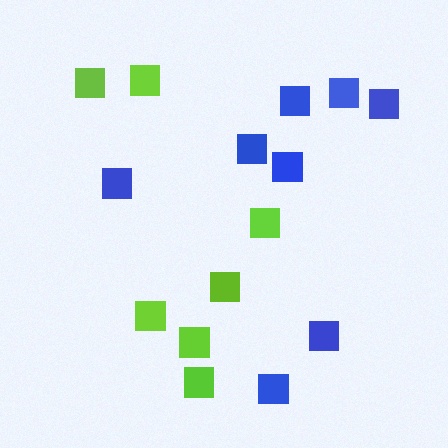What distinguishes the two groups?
There are 2 groups: one group of lime squares (7) and one group of blue squares (8).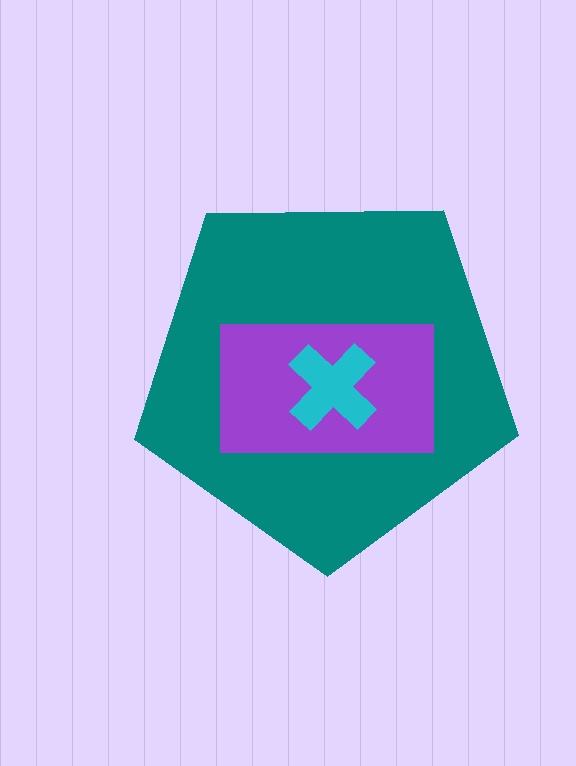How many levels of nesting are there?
3.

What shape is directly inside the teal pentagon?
The purple rectangle.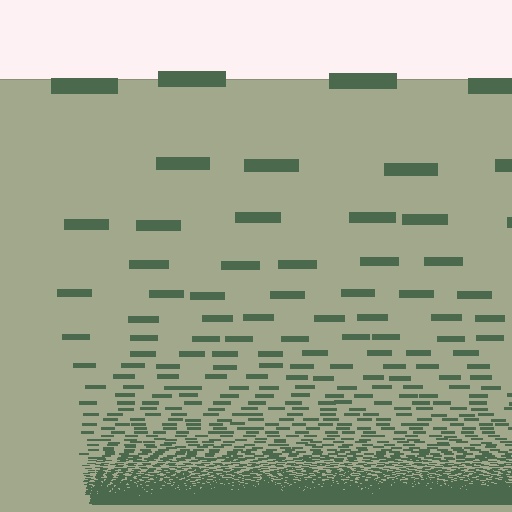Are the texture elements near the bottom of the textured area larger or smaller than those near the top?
Smaller. The gradient is inverted — elements near the bottom are smaller and denser.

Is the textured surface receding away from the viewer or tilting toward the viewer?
The surface appears to tilt toward the viewer. Texture elements get larger and sparser toward the top.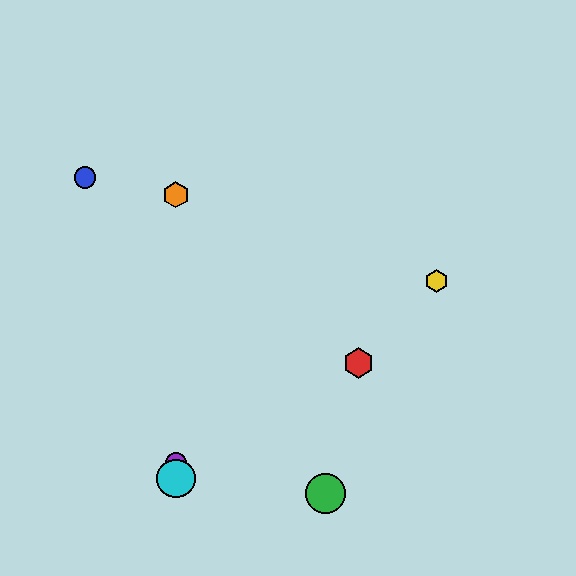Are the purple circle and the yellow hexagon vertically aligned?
No, the purple circle is at x≈176 and the yellow hexagon is at x≈436.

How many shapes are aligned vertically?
3 shapes (the purple circle, the orange hexagon, the cyan circle) are aligned vertically.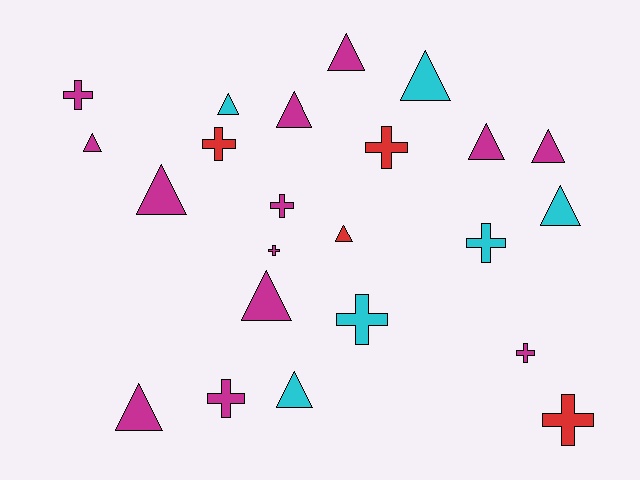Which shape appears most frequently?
Triangle, with 13 objects.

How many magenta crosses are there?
There are 5 magenta crosses.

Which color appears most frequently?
Magenta, with 13 objects.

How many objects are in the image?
There are 23 objects.